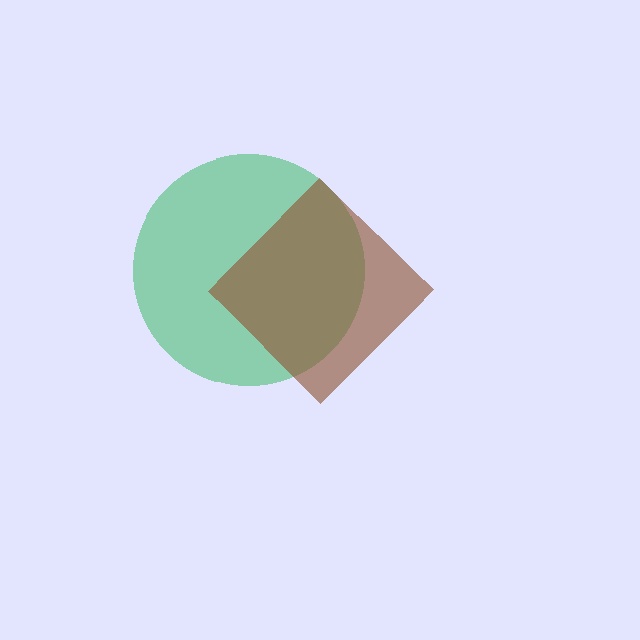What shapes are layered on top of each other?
The layered shapes are: a green circle, a brown diamond.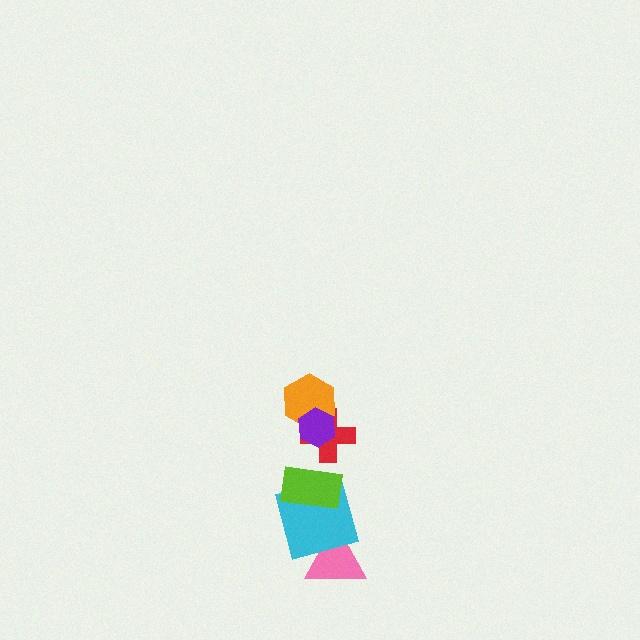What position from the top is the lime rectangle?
The lime rectangle is 4th from the top.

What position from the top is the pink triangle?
The pink triangle is 6th from the top.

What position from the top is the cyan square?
The cyan square is 5th from the top.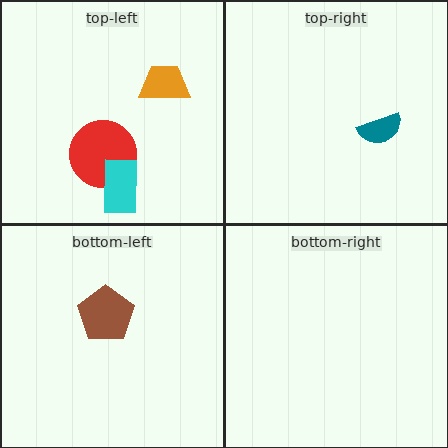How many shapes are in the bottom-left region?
1.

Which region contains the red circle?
The top-left region.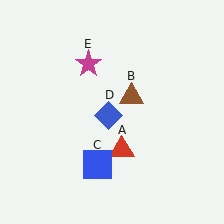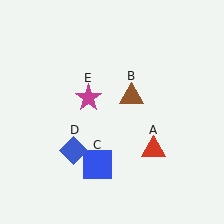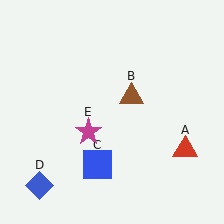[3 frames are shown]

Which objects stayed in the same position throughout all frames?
Brown triangle (object B) and blue square (object C) remained stationary.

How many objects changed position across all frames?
3 objects changed position: red triangle (object A), blue diamond (object D), magenta star (object E).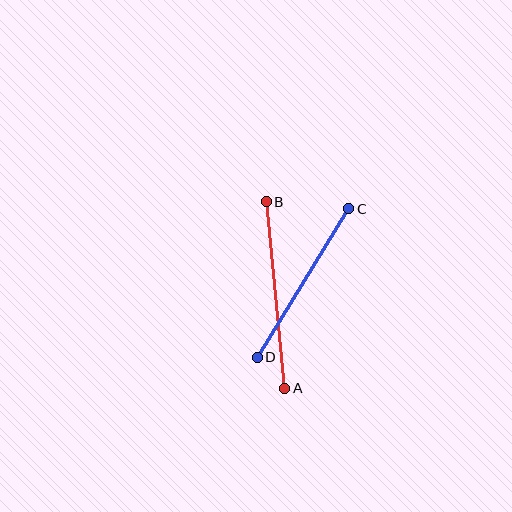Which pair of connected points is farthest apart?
Points A and B are farthest apart.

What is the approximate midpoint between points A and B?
The midpoint is at approximately (276, 295) pixels.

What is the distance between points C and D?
The distance is approximately 174 pixels.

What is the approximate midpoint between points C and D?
The midpoint is at approximately (303, 283) pixels.